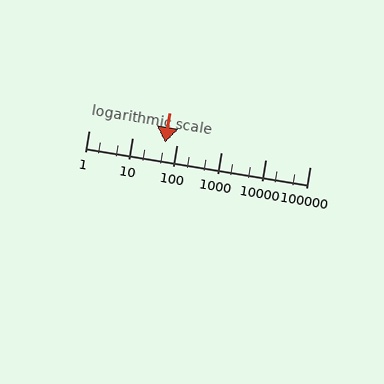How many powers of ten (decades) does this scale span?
The scale spans 5 decades, from 1 to 100000.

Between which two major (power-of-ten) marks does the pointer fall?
The pointer is between 10 and 100.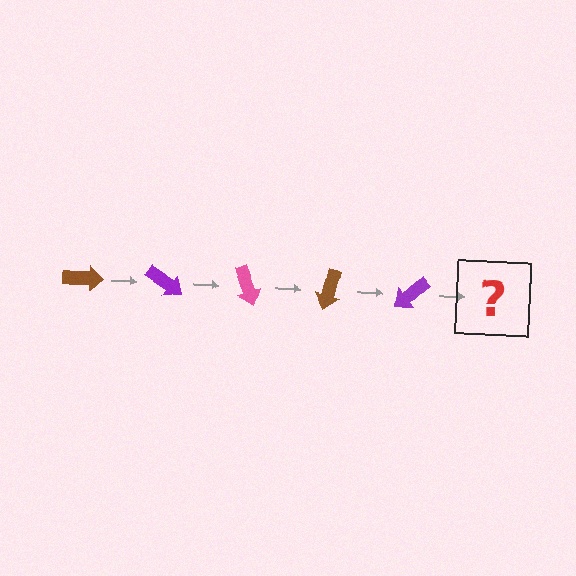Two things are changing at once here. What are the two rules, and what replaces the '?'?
The two rules are that it rotates 35 degrees each step and the color cycles through brown, purple, and pink. The '?' should be a pink arrow, rotated 175 degrees from the start.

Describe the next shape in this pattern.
It should be a pink arrow, rotated 175 degrees from the start.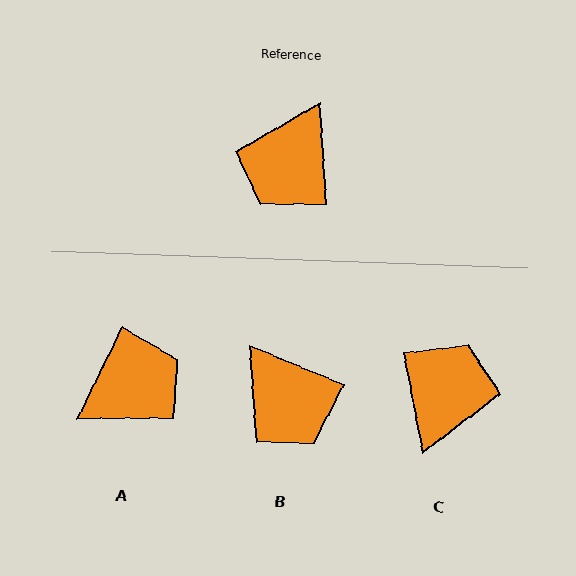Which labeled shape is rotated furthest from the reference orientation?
C, about 173 degrees away.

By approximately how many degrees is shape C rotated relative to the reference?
Approximately 173 degrees clockwise.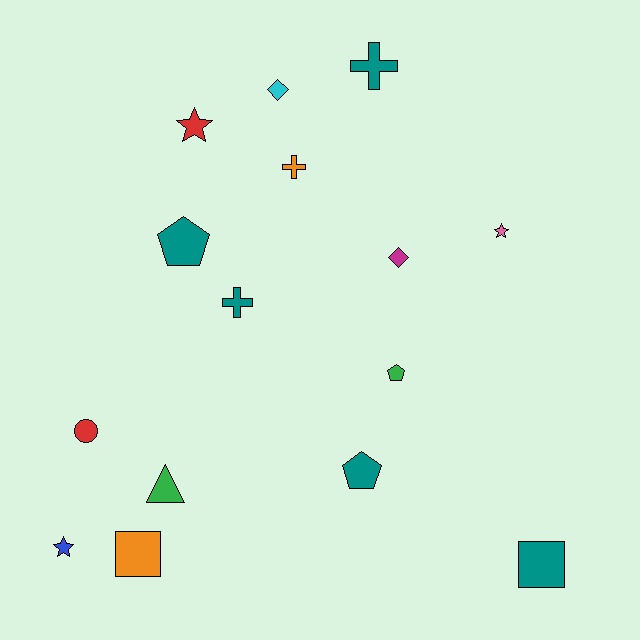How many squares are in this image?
There are 2 squares.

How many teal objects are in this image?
There are 5 teal objects.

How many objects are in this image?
There are 15 objects.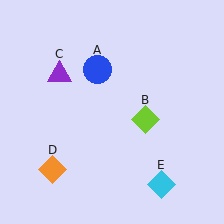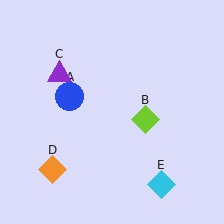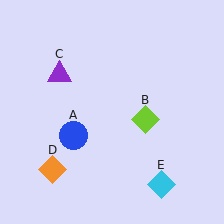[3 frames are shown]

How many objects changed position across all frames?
1 object changed position: blue circle (object A).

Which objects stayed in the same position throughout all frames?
Lime diamond (object B) and purple triangle (object C) and orange diamond (object D) and cyan diamond (object E) remained stationary.